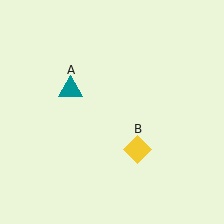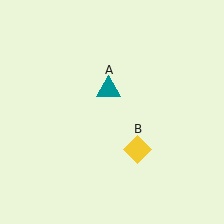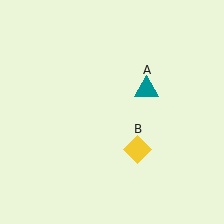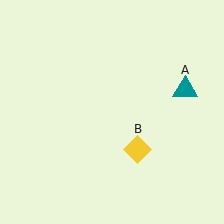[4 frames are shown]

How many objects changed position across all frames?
1 object changed position: teal triangle (object A).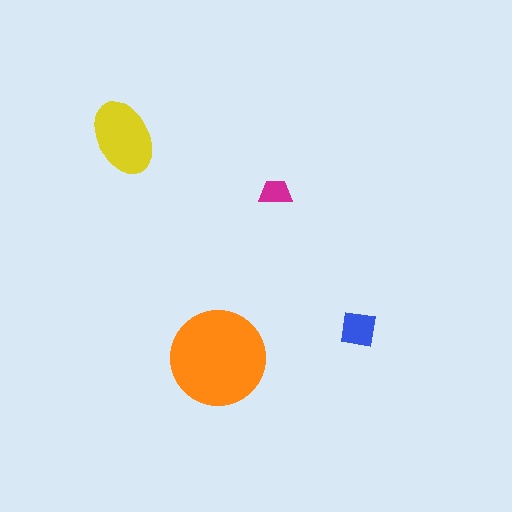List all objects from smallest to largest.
The magenta trapezoid, the blue square, the yellow ellipse, the orange circle.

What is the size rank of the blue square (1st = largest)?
3rd.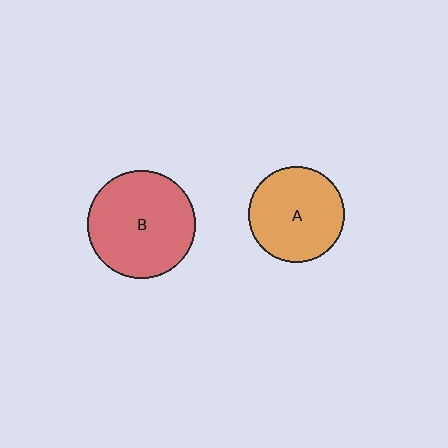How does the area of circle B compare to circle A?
Approximately 1.3 times.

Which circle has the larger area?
Circle B (red).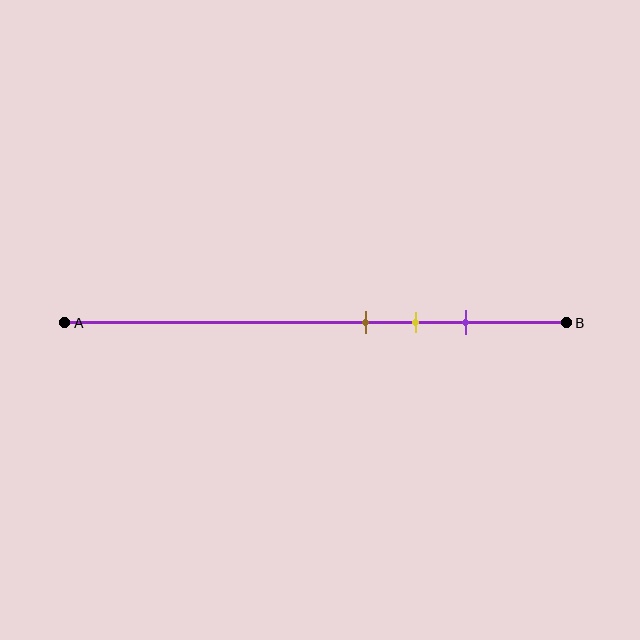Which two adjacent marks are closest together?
The brown and yellow marks are the closest adjacent pair.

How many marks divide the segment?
There are 3 marks dividing the segment.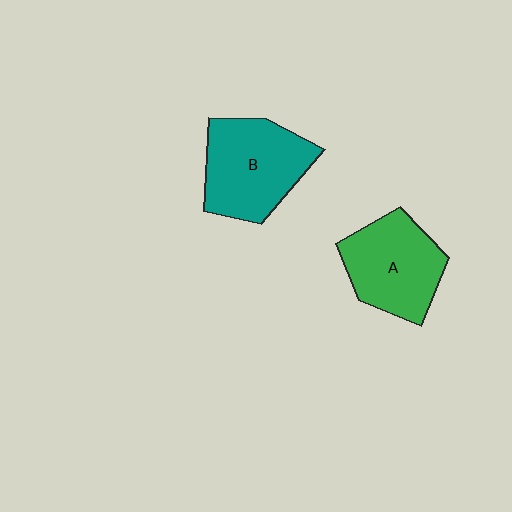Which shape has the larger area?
Shape B (teal).